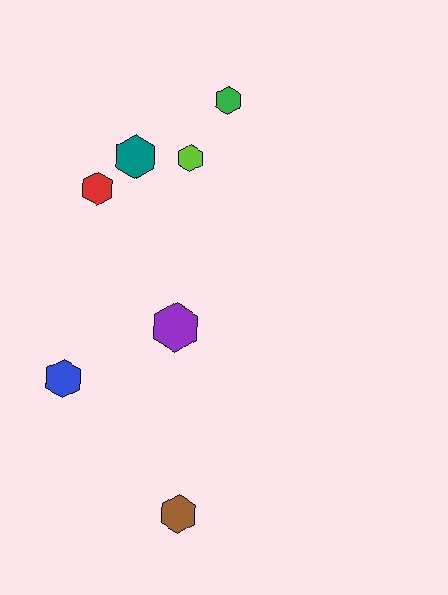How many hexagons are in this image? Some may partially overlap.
There are 7 hexagons.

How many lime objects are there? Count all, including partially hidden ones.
There is 1 lime object.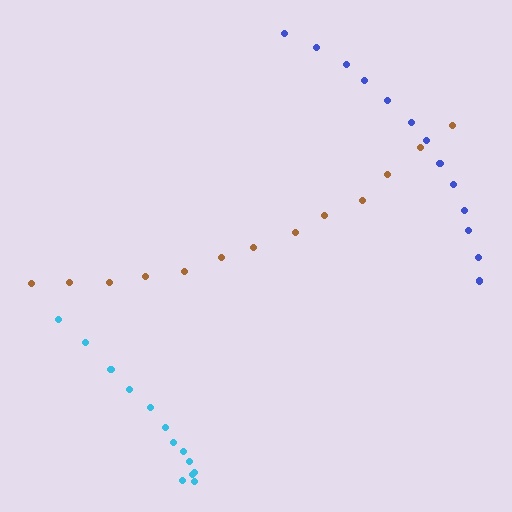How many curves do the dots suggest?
There are 3 distinct paths.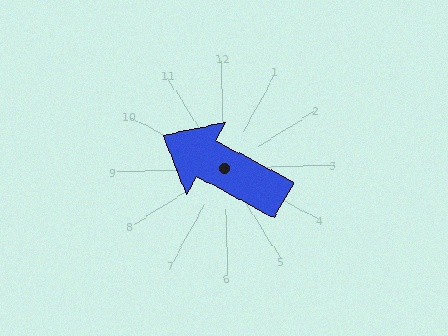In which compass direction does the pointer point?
Northwest.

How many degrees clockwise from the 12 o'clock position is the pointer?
Approximately 300 degrees.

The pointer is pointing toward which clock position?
Roughly 10 o'clock.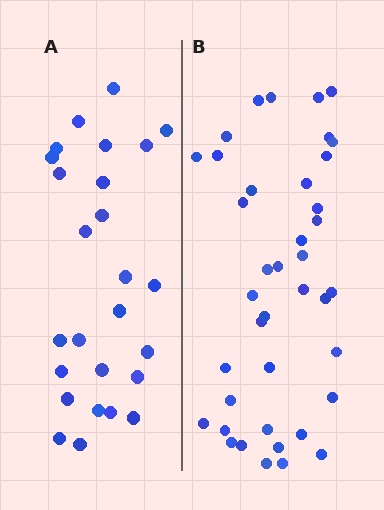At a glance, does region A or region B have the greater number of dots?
Region B (the right region) has more dots.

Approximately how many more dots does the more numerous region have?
Region B has approximately 15 more dots than region A.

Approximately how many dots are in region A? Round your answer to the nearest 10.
About 30 dots. (The exact count is 26, which rounds to 30.)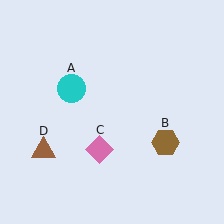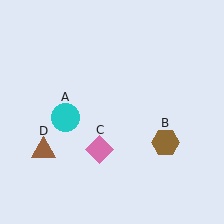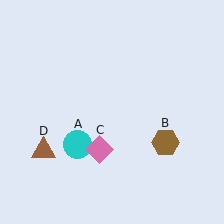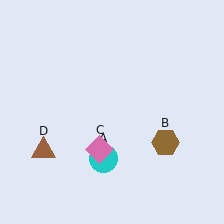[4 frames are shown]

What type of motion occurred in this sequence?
The cyan circle (object A) rotated counterclockwise around the center of the scene.